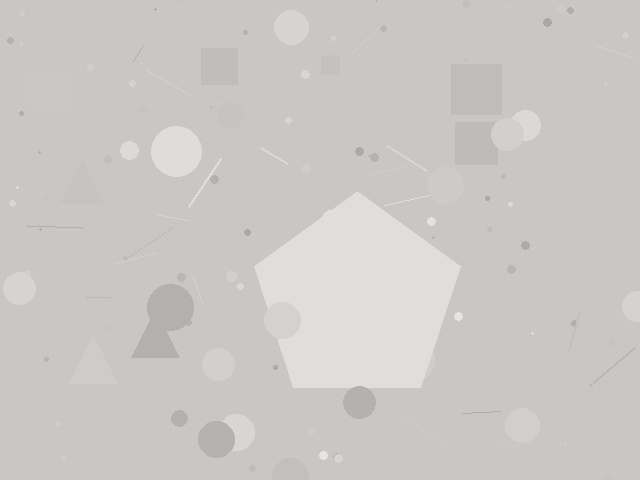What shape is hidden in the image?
A pentagon is hidden in the image.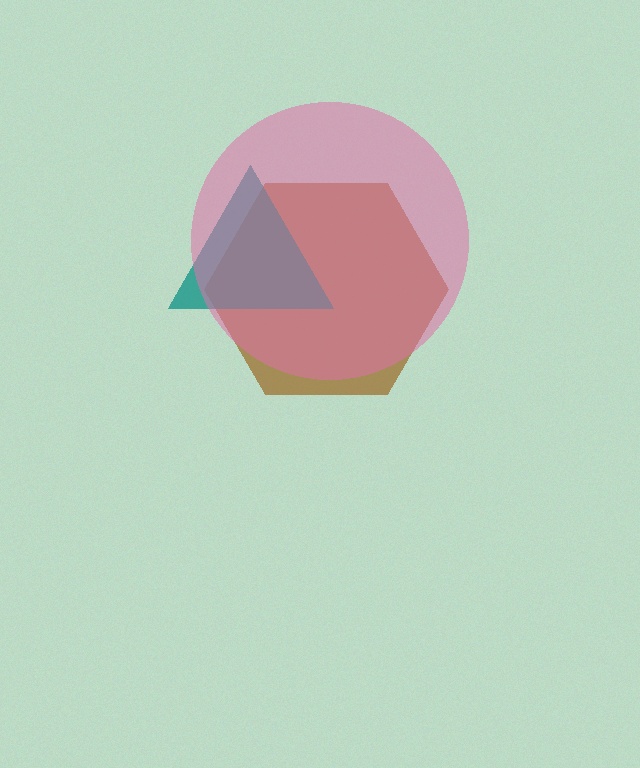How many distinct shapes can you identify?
There are 3 distinct shapes: a brown hexagon, a teal triangle, a pink circle.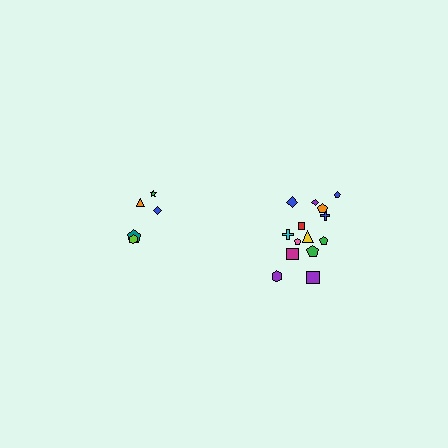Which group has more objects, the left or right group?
The right group.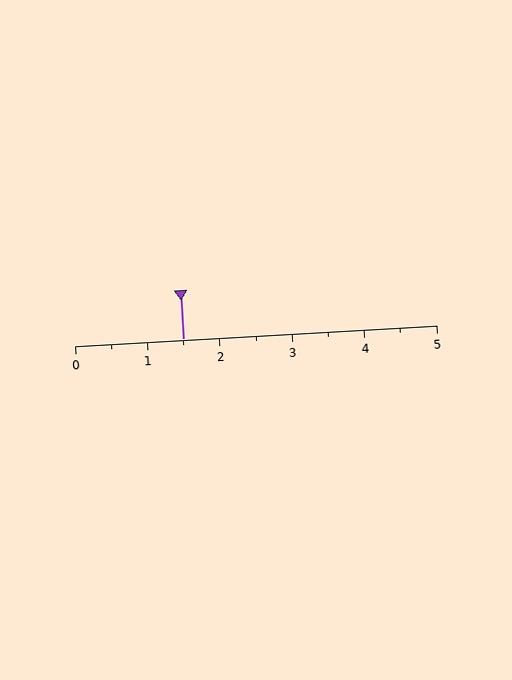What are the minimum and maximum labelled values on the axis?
The axis runs from 0 to 5.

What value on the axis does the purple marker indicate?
The marker indicates approximately 1.5.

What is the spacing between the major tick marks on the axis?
The major ticks are spaced 1 apart.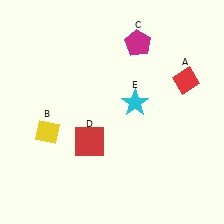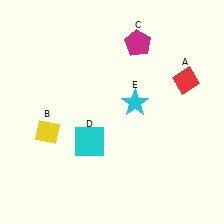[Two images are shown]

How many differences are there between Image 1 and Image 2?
There is 1 difference between the two images.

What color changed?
The square (D) changed from red in Image 1 to cyan in Image 2.